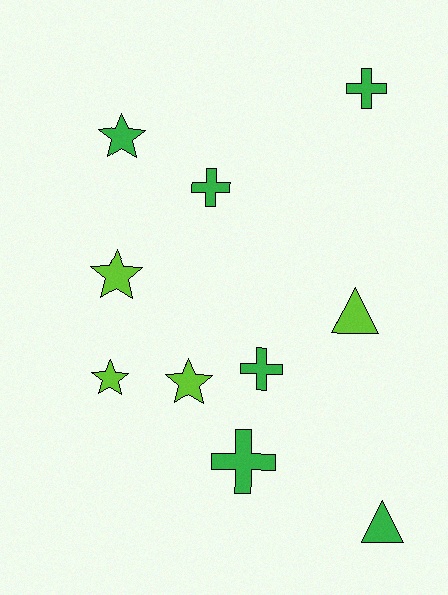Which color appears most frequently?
Green, with 6 objects.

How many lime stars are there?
There are 3 lime stars.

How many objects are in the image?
There are 10 objects.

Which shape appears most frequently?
Star, with 4 objects.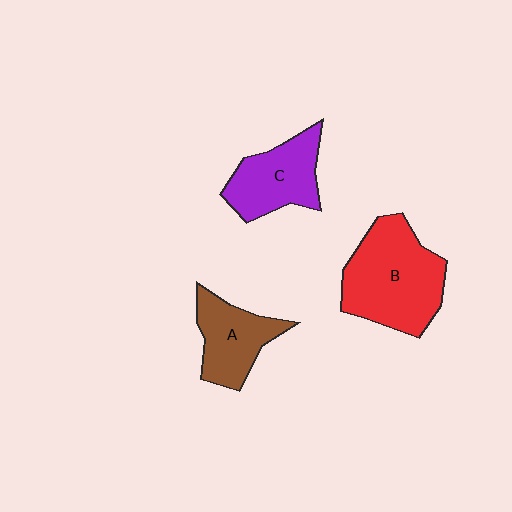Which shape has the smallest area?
Shape A (brown).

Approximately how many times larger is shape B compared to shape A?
Approximately 1.7 times.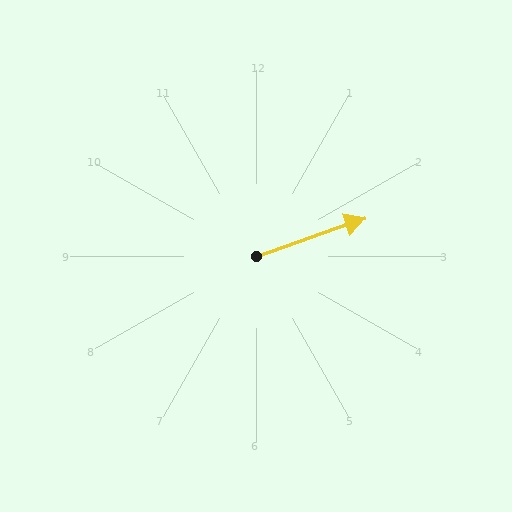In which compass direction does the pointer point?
East.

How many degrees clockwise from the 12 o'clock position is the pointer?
Approximately 71 degrees.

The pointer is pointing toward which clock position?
Roughly 2 o'clock.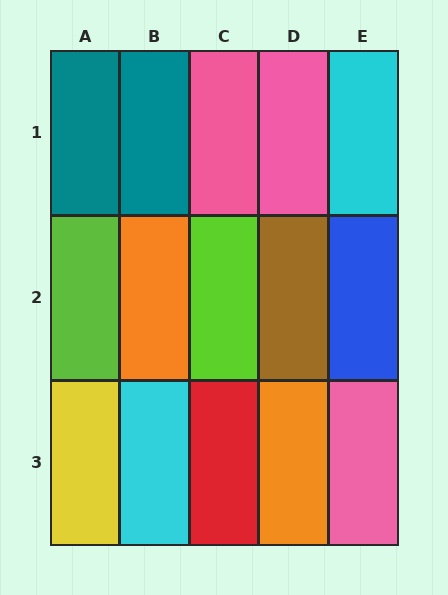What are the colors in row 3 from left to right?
Yellow, cyan, red, orange, pink.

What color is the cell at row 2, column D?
Brown.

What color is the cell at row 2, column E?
Blue.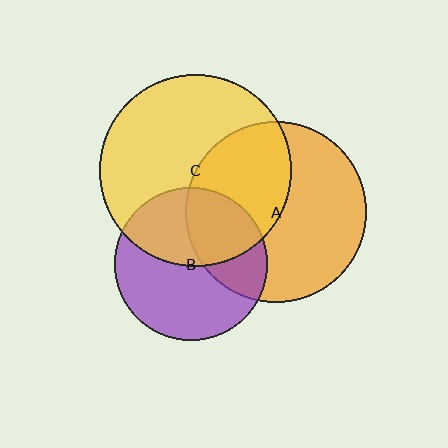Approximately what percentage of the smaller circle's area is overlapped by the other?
Approximately 35%.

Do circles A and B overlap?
Yes.